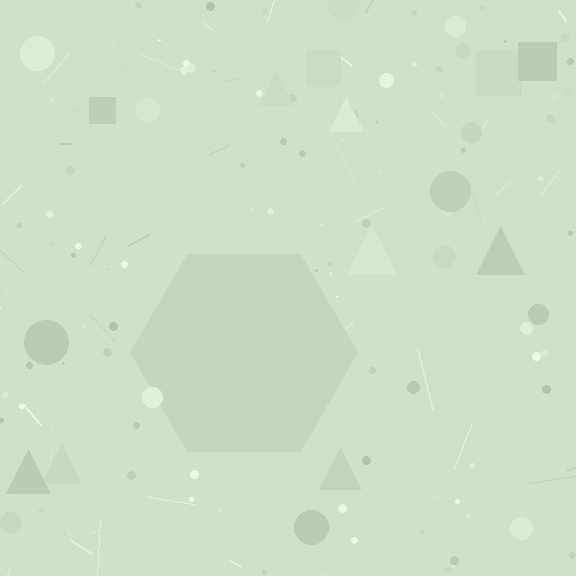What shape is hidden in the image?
A hexagon is hidden in the image.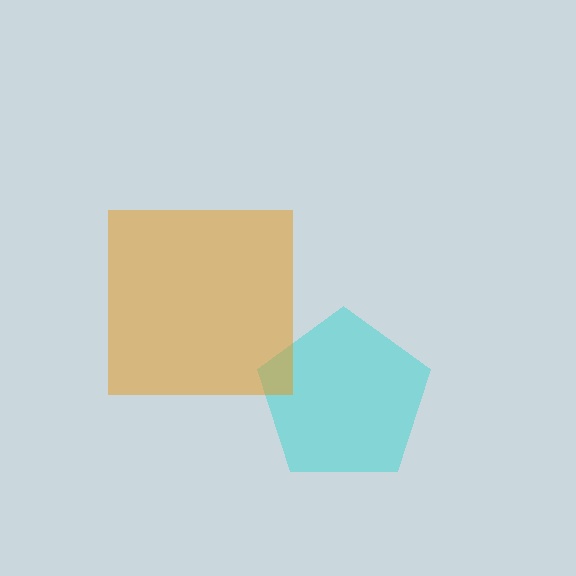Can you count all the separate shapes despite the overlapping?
Yes, there are 2 separate shapes.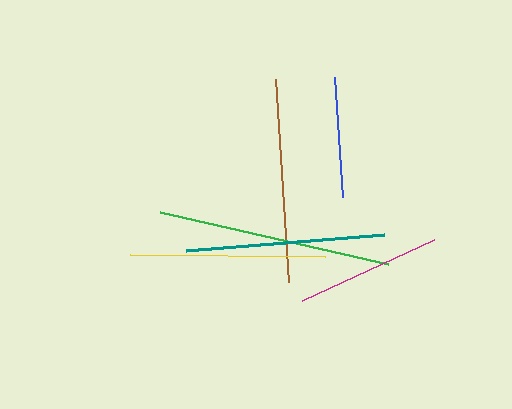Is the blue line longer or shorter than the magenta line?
The magenta line is longer than the blue line.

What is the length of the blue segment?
The blue segment is approximately 120 pixels long.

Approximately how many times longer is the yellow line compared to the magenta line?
The yellow line is approximately 1.3 times the length of the magenta line.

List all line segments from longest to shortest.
From longest to shortest: green, brown, teal, yellow, magenta, blue.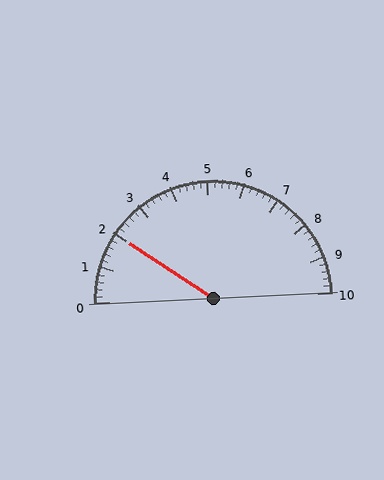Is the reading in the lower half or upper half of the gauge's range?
The reading is in the lower half of the range (0 to 10).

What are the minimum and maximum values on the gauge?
The gauge ranges from 0 to 10.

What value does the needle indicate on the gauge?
The needle indicates approximately 2.0.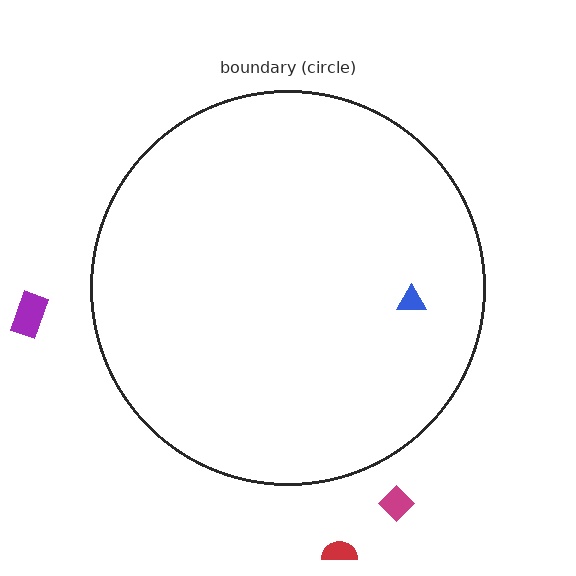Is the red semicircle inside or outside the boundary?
Outside.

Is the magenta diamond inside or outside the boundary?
Outside.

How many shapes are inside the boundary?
1 inside, 3 outside.